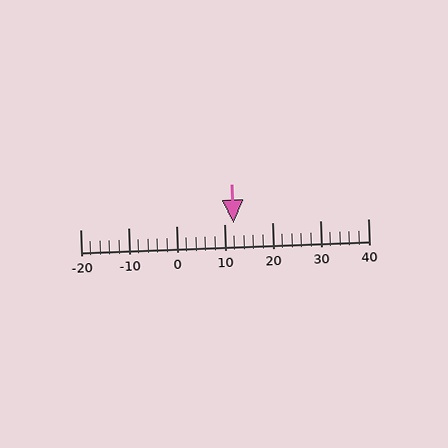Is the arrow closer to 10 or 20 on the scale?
The arrow is closer to 10.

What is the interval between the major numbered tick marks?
The major tick marks are spaced 10 units apart.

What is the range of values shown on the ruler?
The ruler shows values from -20 to 40.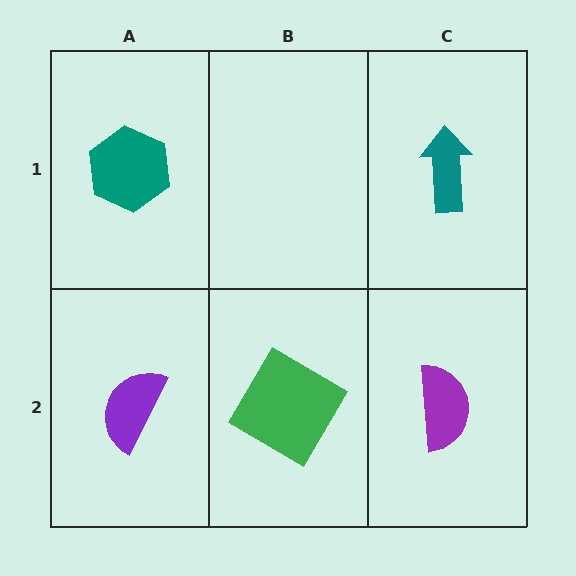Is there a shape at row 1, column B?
No, that cell is empty.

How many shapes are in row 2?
3 shapes.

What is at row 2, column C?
A purple semicircle.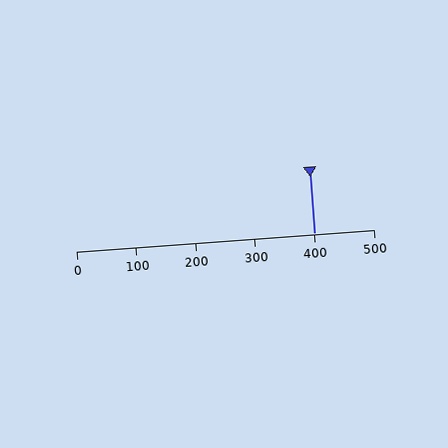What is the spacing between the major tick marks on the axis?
The major ticks are spaced 100 apart.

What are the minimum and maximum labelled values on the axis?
The axis runs from 0 to 500.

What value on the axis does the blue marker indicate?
The marker indicates approximately 400.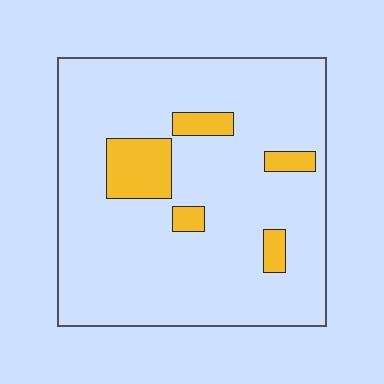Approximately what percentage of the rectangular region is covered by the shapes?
Approximately 10%.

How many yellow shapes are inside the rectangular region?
5.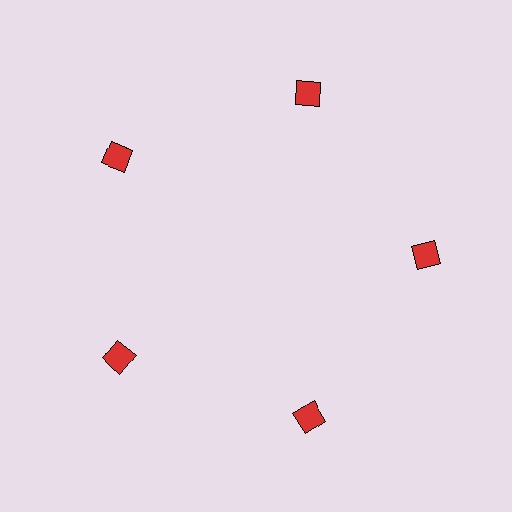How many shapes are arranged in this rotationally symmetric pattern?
There are 5 shapes, arranged in 5 groups of 1.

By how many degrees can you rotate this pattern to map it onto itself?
The pattern maps onto itself every 72 degrees of rotation.